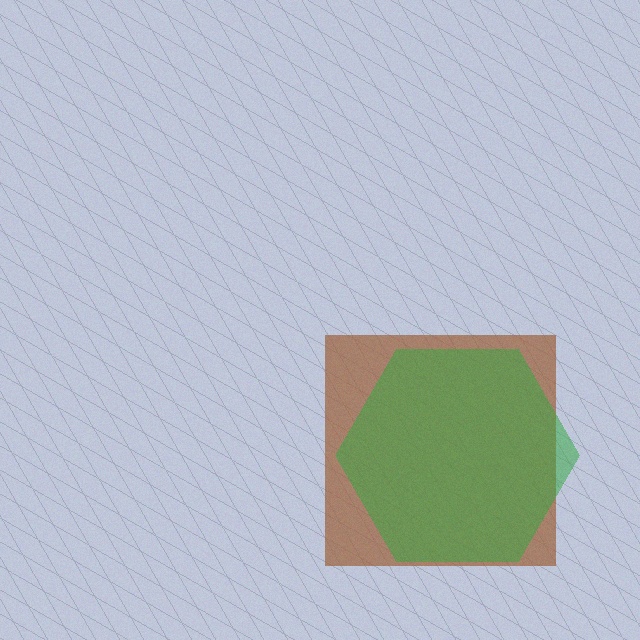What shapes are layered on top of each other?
The layered shapes are: a brown square, a green hexagon.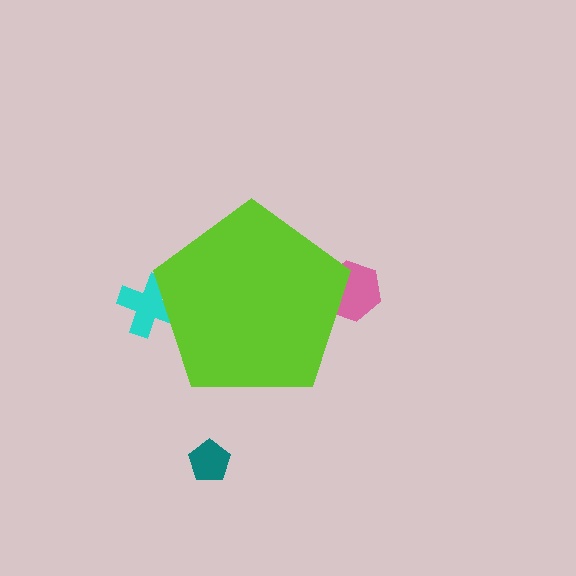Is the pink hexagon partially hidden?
Yes, the pink hexagon is partially hidden behind the lime pentagon.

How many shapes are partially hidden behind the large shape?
2 shapes are partially hidden.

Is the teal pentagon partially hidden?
No, the teal pentagon is fully visible.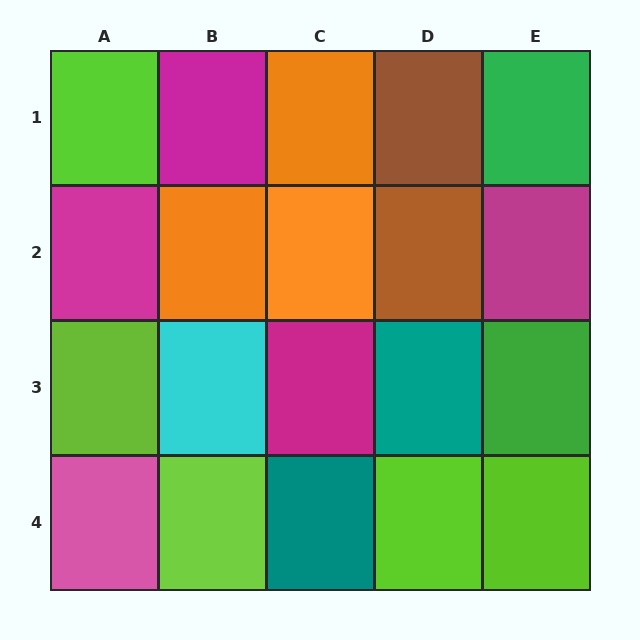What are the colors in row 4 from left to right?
Pink, lime, teal, lime, lime.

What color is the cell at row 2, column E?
Magenta.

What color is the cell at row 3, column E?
Green.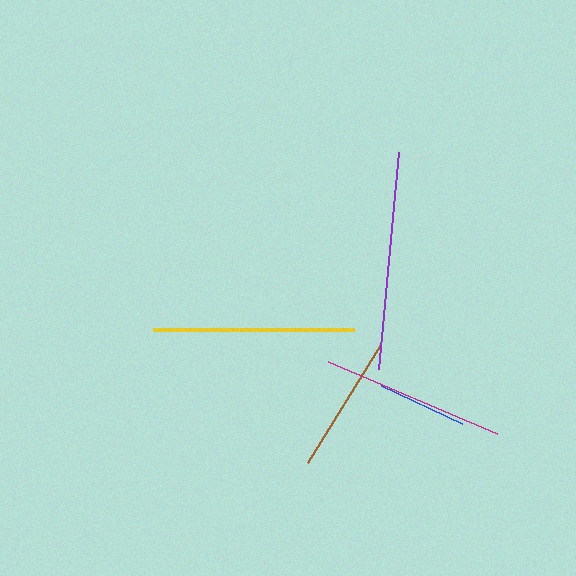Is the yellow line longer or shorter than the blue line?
The yellow line is longer than the blue line.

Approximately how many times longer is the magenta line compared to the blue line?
The magenta line is approximately 2.0 times the length of the blue line.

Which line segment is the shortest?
The blue line is the shortest at approximately 90 pixels.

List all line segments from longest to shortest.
From longest to shortest: purple, yellow, magenta, brown, blue.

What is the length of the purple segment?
The purple segment is approximately 218 pixels long.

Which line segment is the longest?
The purple line is the longest at approximately 218 pixels.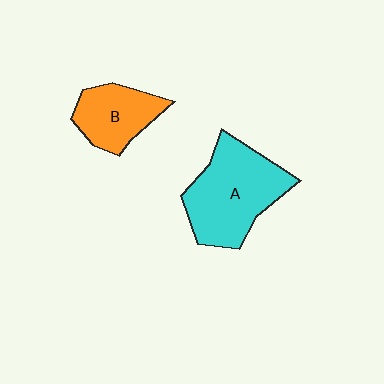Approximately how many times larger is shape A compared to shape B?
Approximately 1.7 times.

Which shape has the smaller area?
Shape B (orange).